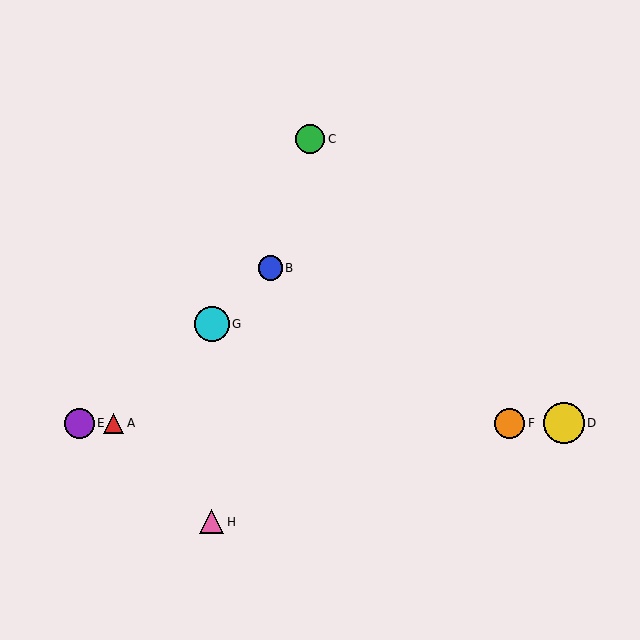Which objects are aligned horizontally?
Objects A, D, E, F are aligned horizontally.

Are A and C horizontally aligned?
No, A is at y≈423 and C is at y≈139.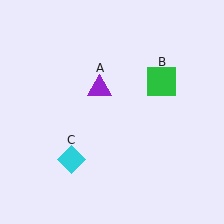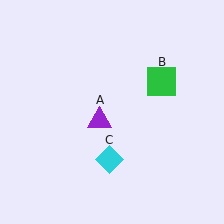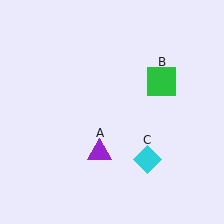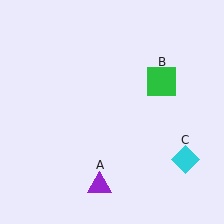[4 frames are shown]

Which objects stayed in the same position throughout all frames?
Green square (object B) remained stationary.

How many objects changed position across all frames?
2 objects changed position: purple triangle (object A), cyan diamond (object C).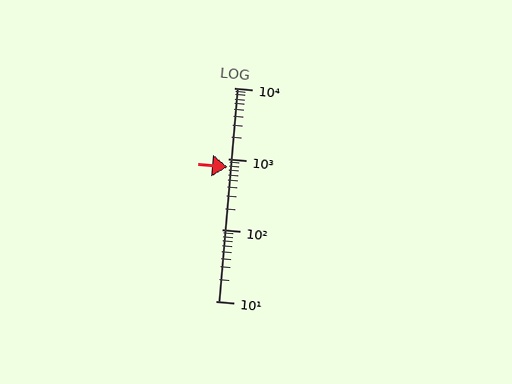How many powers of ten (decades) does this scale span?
The scale spans 3 decades, from 10 to 10000.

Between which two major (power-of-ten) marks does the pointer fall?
The pointer is between 100 and 1000.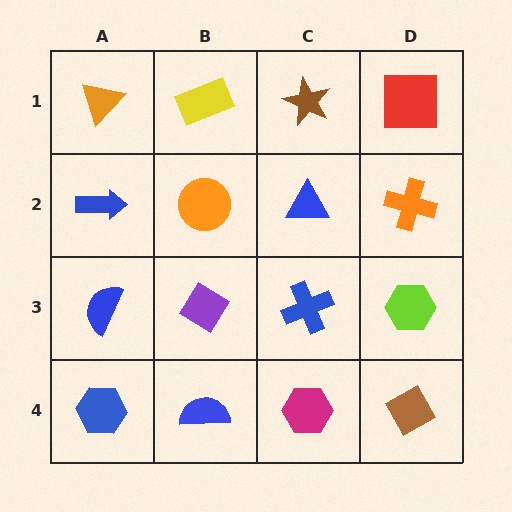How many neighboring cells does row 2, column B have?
4.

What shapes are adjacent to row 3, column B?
An orange circle (row 2, column B), a blue semicircle (row 4, column B), a blue semicircle (row 3, column A), a blue cross (row 3, column C).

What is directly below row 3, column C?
A magenta hexagon.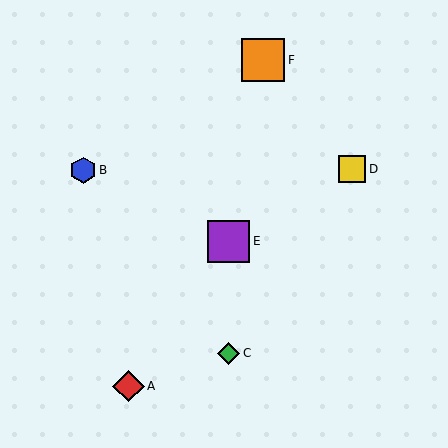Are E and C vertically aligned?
Yes, both are at x≈229.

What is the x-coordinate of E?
Object E is at x≈229.